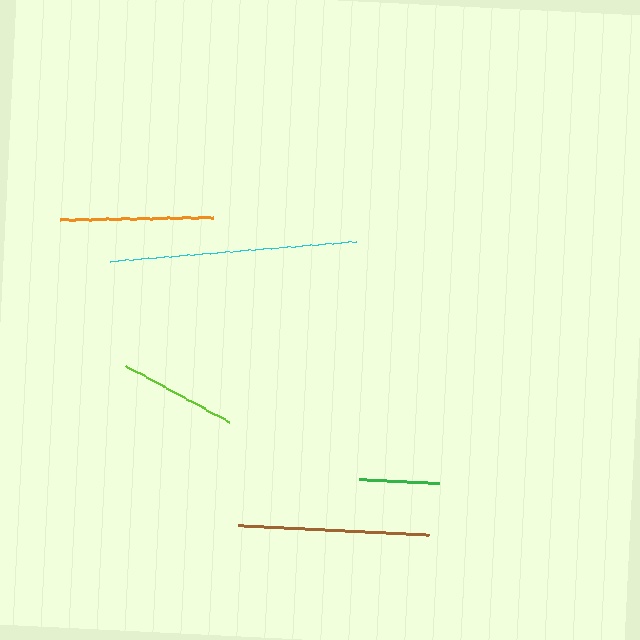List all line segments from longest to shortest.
From longest to shortest: cyan, brown, orange, lime, green.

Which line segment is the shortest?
The green line is the shortest at approximately 81 pixels.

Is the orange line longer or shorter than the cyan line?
The cyan line is longer than the orange line.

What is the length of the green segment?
The green segment is approximately 81 pixels long.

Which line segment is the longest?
The cyan line is the longest at approximately 247 pixels.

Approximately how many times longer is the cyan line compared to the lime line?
The cyan line is approximately 2.1 times the length of the lime line.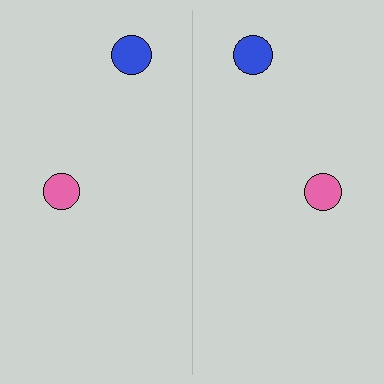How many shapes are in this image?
There are 4 shapes in this image.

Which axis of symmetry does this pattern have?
The pattern has a vertical axis of symmetry running through the center of the image.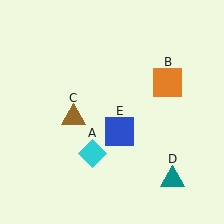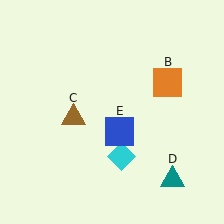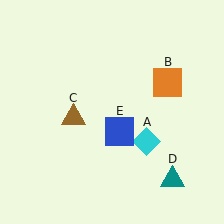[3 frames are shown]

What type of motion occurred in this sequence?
The cyan diamond (object A) rotated counterclockwise around the center of the scene.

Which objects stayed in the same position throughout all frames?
Orange square (object B) and brown triangle (object C) and teal triangle (object D) and blue square (object E) remained stationary.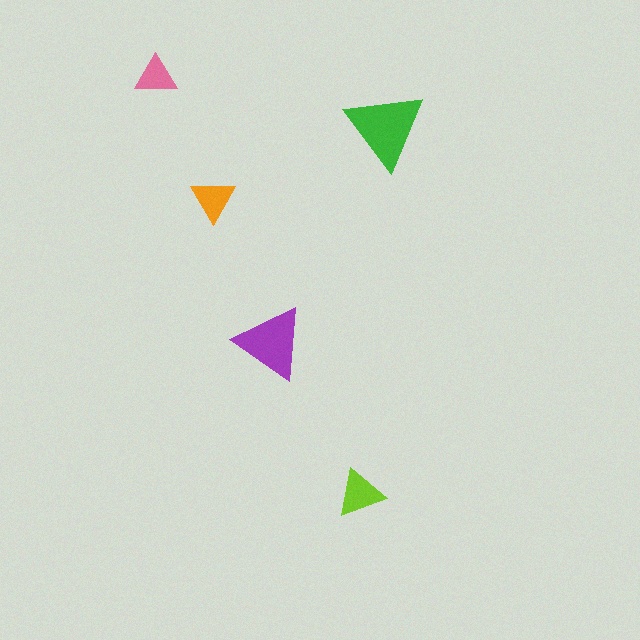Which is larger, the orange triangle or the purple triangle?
The purple one.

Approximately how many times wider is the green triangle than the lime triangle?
About 1.5 times wider.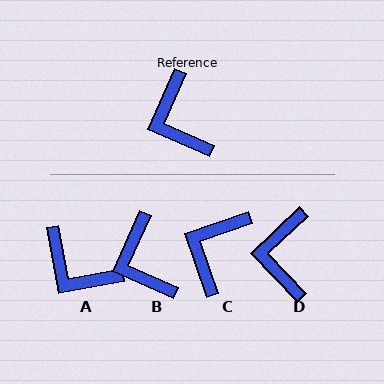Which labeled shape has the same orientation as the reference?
B.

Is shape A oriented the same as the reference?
No, it is off by about 35 degrees.